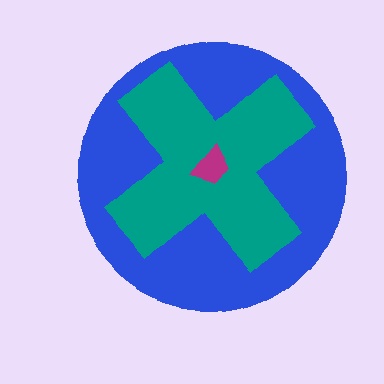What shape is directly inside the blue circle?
The teal cross.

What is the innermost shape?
The magenta trapezoid.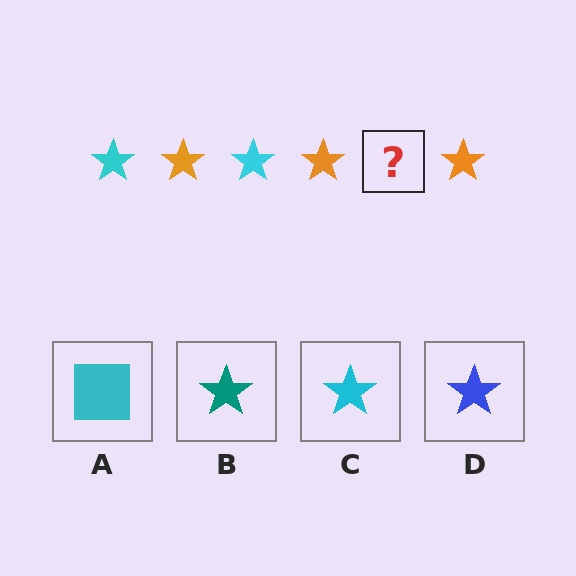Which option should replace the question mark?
Option C.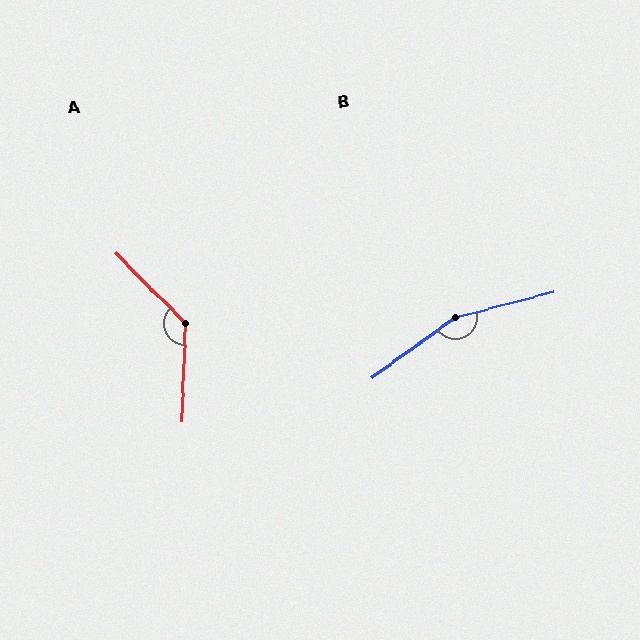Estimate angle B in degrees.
Approximately 159 degrees.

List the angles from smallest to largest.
A (133°), B (159°).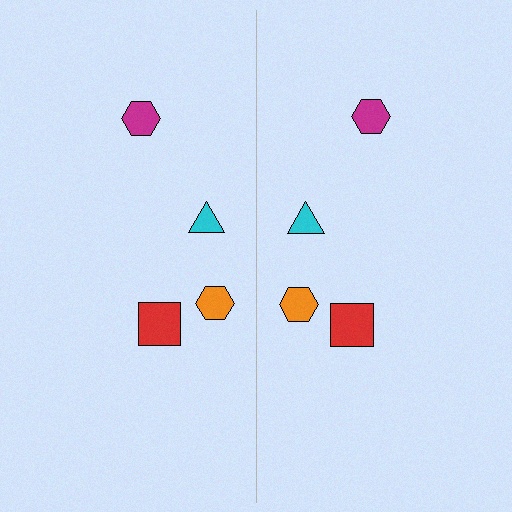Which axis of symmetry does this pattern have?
The pattern has a vertical axis of symmetry running through the center of the image.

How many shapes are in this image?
There are 8 shapes in this image.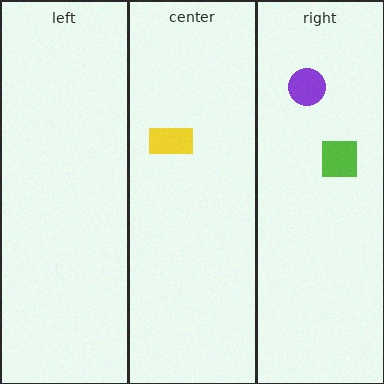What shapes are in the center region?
The yellow rectangle.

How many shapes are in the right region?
2.